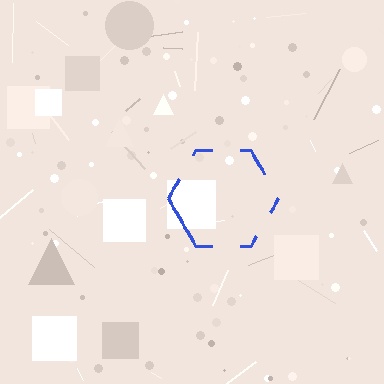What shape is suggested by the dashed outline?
The dashed outline suggests a hexagon.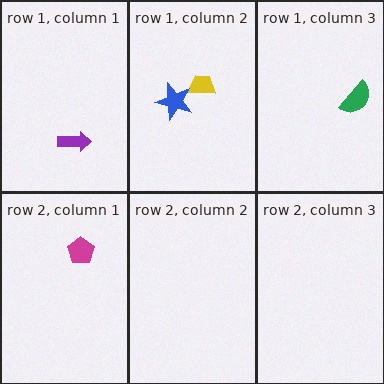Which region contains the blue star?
The row 1, column 2 region.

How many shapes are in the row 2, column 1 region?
1.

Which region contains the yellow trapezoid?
The row 1, column 2 region.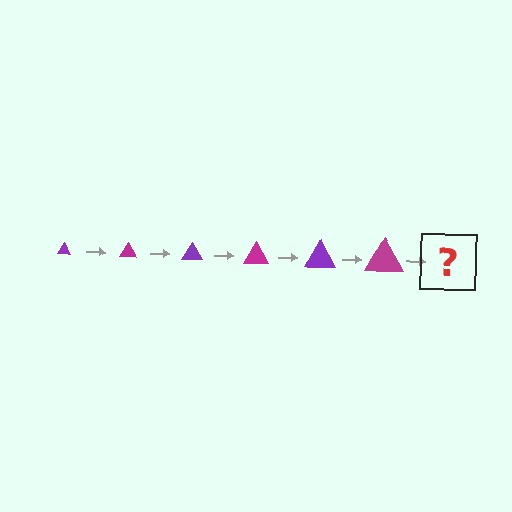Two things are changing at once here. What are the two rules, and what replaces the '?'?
The two rules are that the triangle grows larger each step and the color cycles through purple and magenta. The '?' should be a purple triangle, larger than the previous one.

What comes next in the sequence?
The next element should be a purple triangle, larger than the previous one.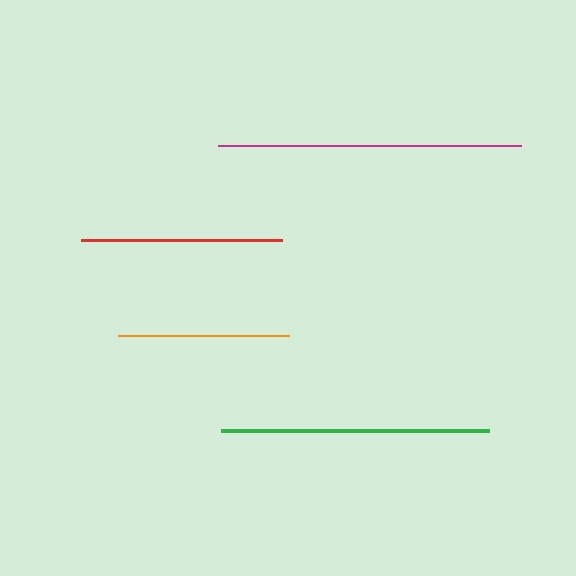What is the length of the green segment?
The green segment is approximately 268 pixels long.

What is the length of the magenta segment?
The magenta segment is approximately 303 pixels long.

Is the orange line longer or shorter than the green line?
The green line is longer than the orange line.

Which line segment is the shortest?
The orange line is the shortest at approximately 171 pixels.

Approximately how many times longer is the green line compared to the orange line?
The green line is approximately 1.6 times the length of the orange line.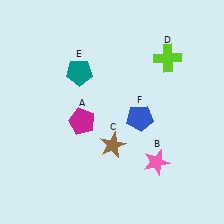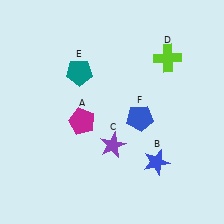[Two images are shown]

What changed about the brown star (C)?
In Image 1, C is brown. In Image 2, it changed to purple.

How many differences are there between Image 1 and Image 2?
There are 2 differences between the two images.